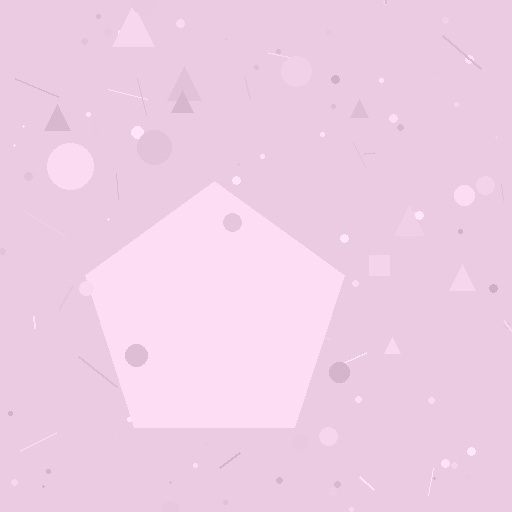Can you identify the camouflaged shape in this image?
The camouflaged shape is a pentagon.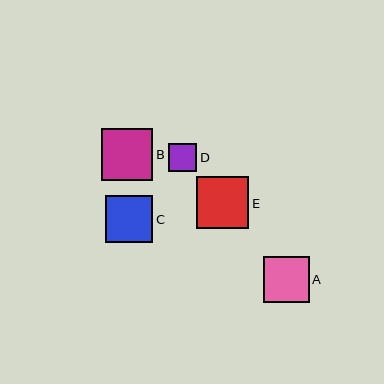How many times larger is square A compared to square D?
Square A is approximately 1.6 times the size of square D.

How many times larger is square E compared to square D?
Square E is approximately 1.9 times the size of square D.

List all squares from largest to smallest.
From largest to smallest: E, B, C, A, D.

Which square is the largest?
Square E is the largest with a size of approximately 52 pixels.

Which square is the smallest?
Square D is the smallest with a size of approximately 28 pixels.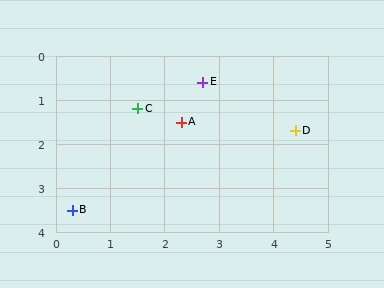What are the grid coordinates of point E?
Point E is at approximately (2.7, 0.6).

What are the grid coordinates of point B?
Point B is at approximately (0.3, 3.5).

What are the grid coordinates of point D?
Point D is at approximately (4.4, 1.7).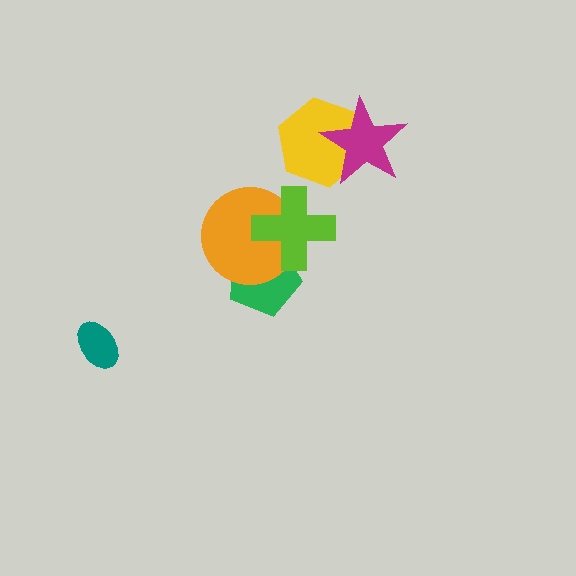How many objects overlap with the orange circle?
2 objects overlap with the orange circle.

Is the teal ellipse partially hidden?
No, no other shape covers it.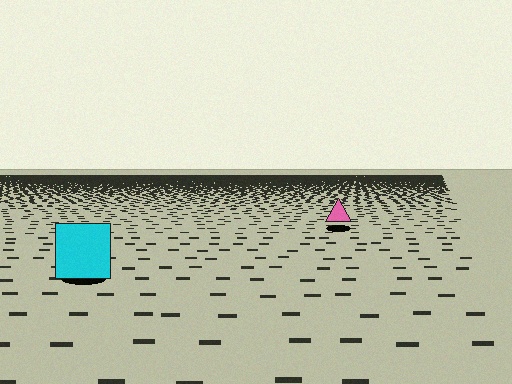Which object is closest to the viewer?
The cyan square is closest. The texture marks near it are larger and more spread out.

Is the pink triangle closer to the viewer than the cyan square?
No. The cyan square is closer — you can tell from the texture gradient: the ground texture is coarser near it.